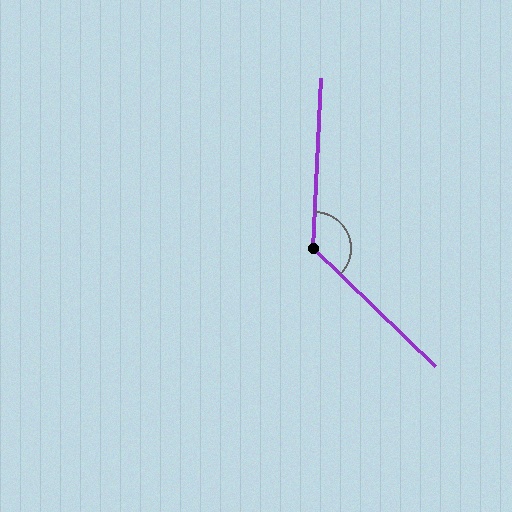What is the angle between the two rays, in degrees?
Approximately 132 degrees.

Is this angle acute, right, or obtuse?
It is obtuse.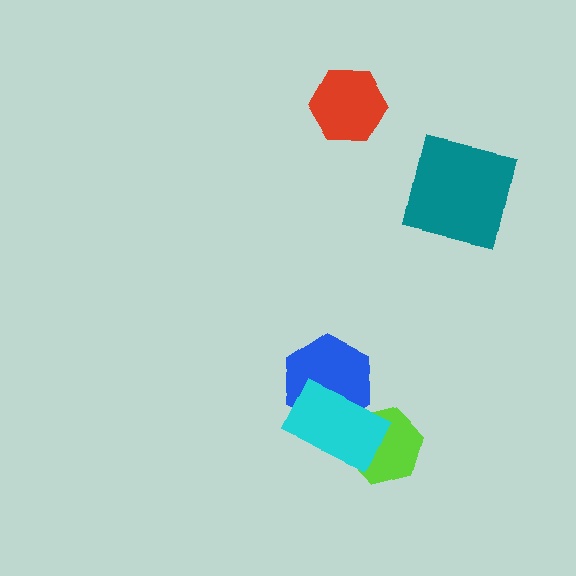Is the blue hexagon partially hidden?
Yes, it is partially covered by another shape.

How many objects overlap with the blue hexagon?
1 object overlaps with the blue hexagon.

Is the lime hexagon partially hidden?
Yes, it is partially covered by another shape.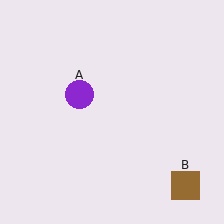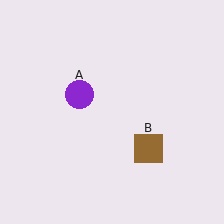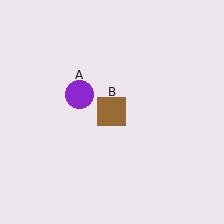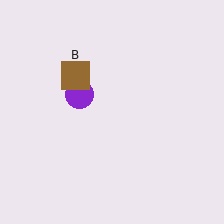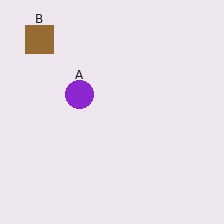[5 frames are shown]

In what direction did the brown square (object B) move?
The brown square (object B) moved up and to the left.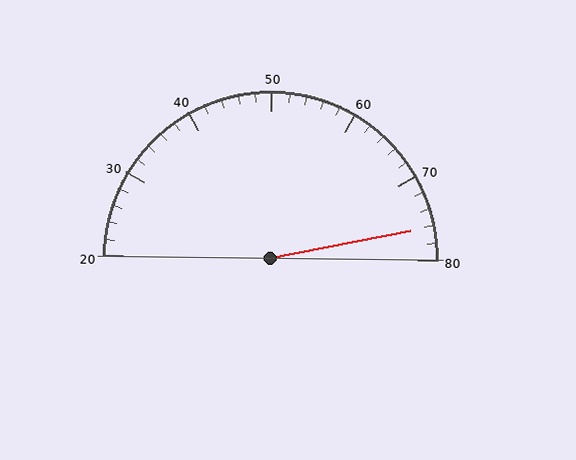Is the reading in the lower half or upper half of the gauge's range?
The reading is in the upper half of the range (20 to 80).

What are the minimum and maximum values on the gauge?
The gauge ranges from 20 to 80.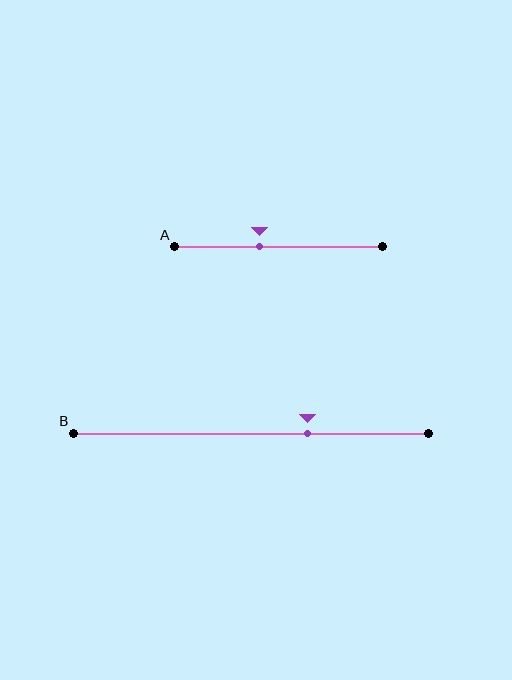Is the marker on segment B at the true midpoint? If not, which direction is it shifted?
No, the marker on segment B is shifted to the right by about 16% of the segment length.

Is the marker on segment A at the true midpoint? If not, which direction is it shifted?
No, the marker on segment A is shifted to the left by about 9% of the segment length.